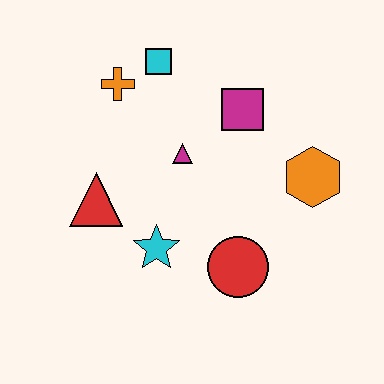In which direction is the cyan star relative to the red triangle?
The cyan star is to the right of the red triangle.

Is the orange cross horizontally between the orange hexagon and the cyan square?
No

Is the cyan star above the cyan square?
No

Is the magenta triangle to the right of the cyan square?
Yes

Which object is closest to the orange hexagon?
The magenta square is closest to the orange hexagon.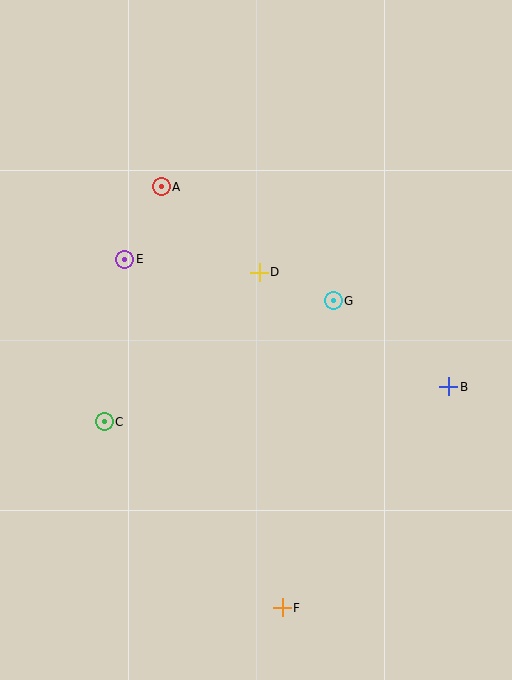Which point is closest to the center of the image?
Point D at (259, 272) is closest to the center.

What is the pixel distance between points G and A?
The distance between G and A is 206 pixels.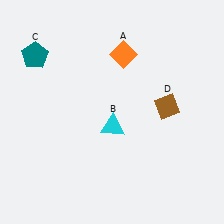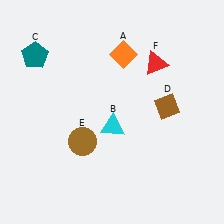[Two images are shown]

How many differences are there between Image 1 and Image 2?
There are 2 differences between the two images.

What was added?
A brown circle (E), a red triangle (F) were added in Image 2.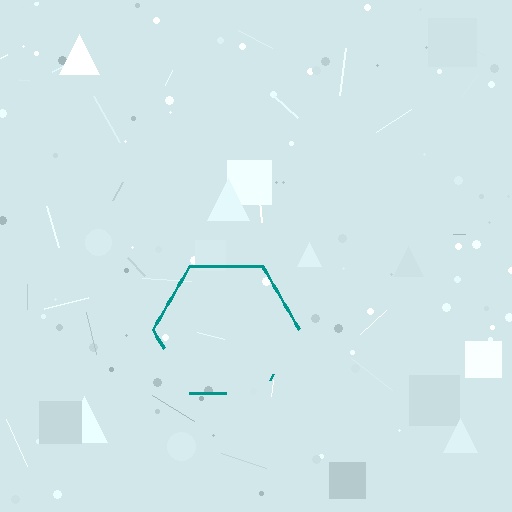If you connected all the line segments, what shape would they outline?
They would outline a hexagon.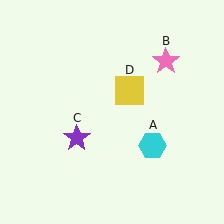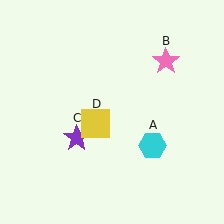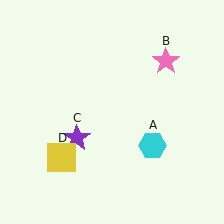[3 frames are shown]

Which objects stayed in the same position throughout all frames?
Cyan hexagon (object A) and pink star (object B) and purple star (object C) remained stationary.